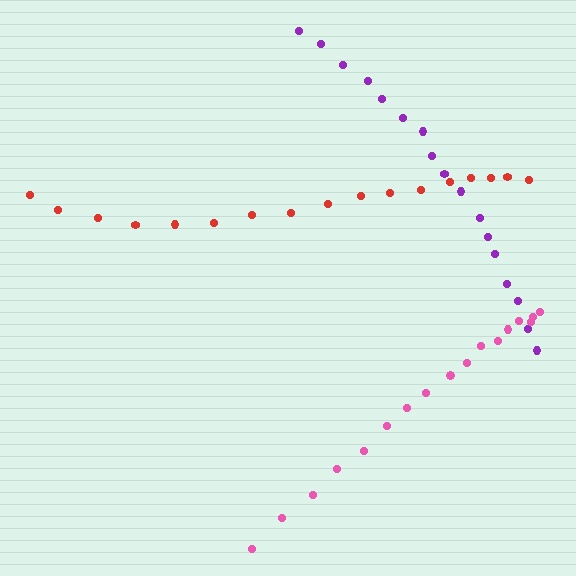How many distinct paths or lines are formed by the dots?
There are 3 distinct paths.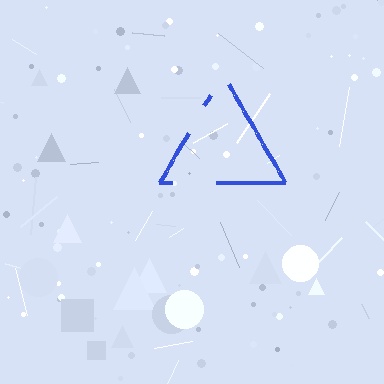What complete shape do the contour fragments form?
The contour fragments form a triangle.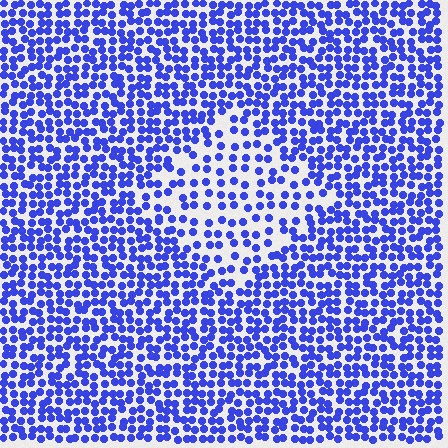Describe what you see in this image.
The image contains small blue elements arranged at two different densities. A diamond-shaped region is visible where the elements are less densely packed than the surrounding area.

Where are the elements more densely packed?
The elements are more densely packed outside the diamond boundary.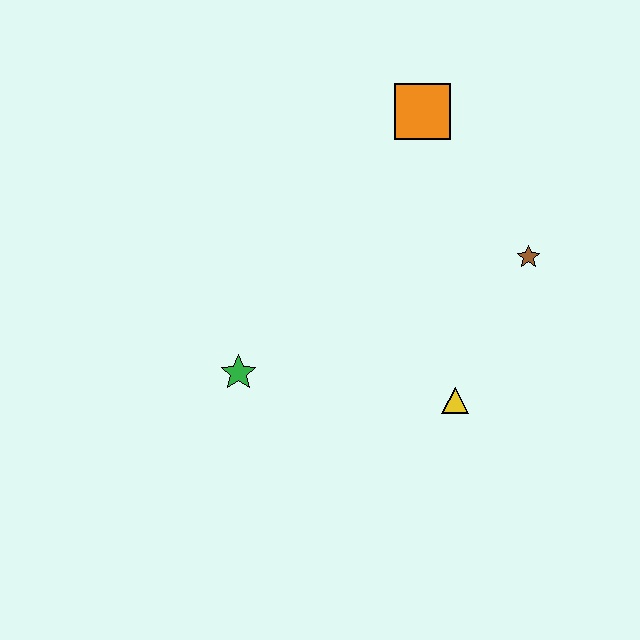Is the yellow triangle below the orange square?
Yes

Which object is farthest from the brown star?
The green star is farthest from the brown star.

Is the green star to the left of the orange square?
Yes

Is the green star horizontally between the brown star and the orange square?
No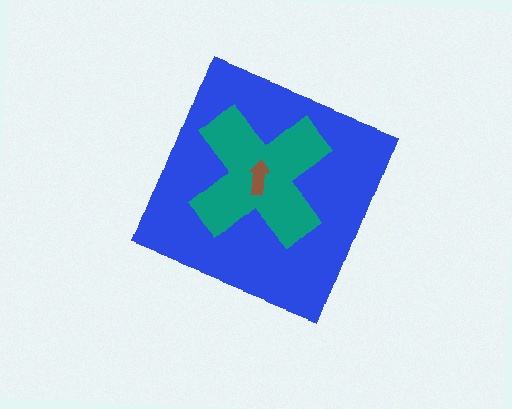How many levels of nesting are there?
3.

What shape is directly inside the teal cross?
The brown arrow.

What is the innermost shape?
The brown arrow.